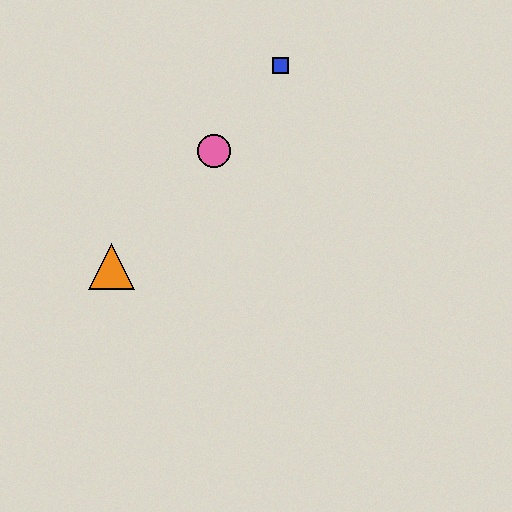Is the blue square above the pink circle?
Yes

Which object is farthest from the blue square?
The orange triangle is farthest from the blue square.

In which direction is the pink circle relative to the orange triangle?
The pink circle is above the orange triangle.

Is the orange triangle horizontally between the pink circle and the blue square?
No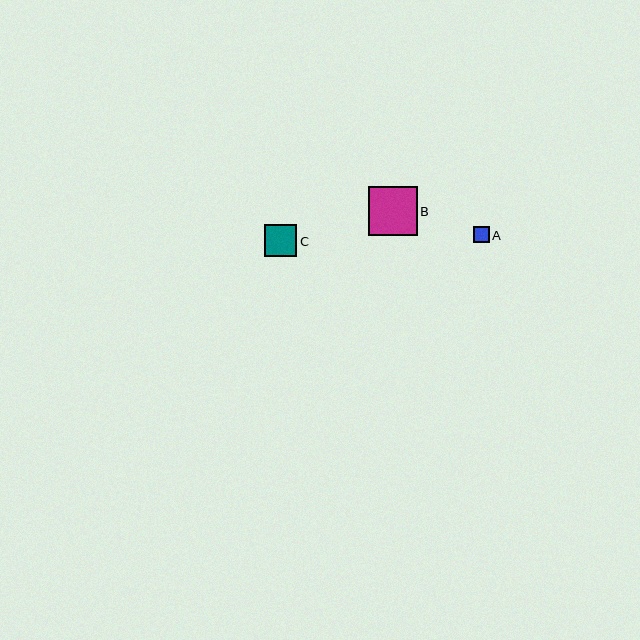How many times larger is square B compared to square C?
Square B is approximately 1.5 times the size of square C.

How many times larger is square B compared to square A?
Square B is approximately 3.0 times the size of square A.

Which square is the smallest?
Square A is the smallest with a size of approximately 16 pixels.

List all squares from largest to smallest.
From largest to smallest: B, C, A.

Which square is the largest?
Square B is the largest with a size of approximately 49 pixels.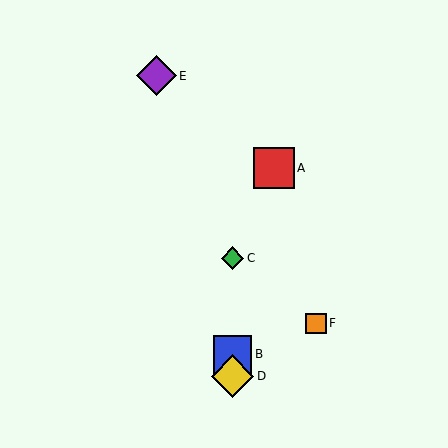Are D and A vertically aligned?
No, D is at x≈232 and A is at x≈274.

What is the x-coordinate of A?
Object A is at x≈274.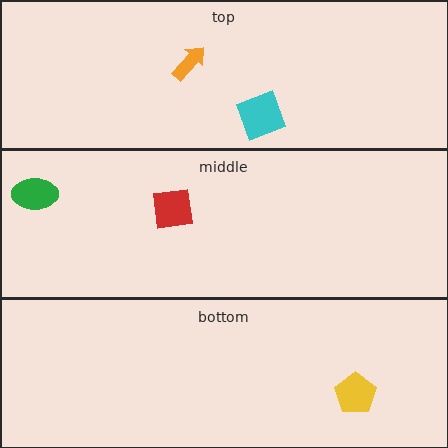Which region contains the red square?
The middle region.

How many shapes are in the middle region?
2.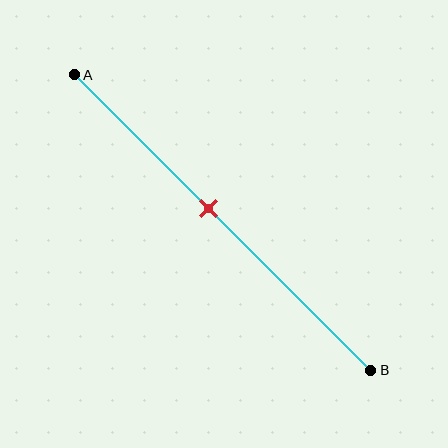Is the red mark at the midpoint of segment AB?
No, the mark is at about 45% from A, not at the 50% midpoint.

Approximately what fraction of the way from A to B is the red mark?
The red mark is approximately 45% of the way from A to B.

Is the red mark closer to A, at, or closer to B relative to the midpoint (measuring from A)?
The red mark is closer to point A than the midpoint of segment AB.